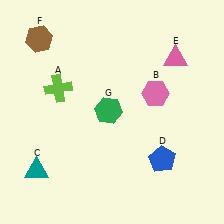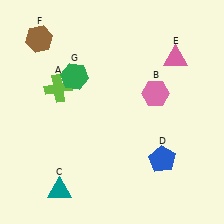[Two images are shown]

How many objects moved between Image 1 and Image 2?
2 objects moved between the two images.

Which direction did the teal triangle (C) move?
The teal triangle (C) moved right.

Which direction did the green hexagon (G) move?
The green hexagon (G) moved left.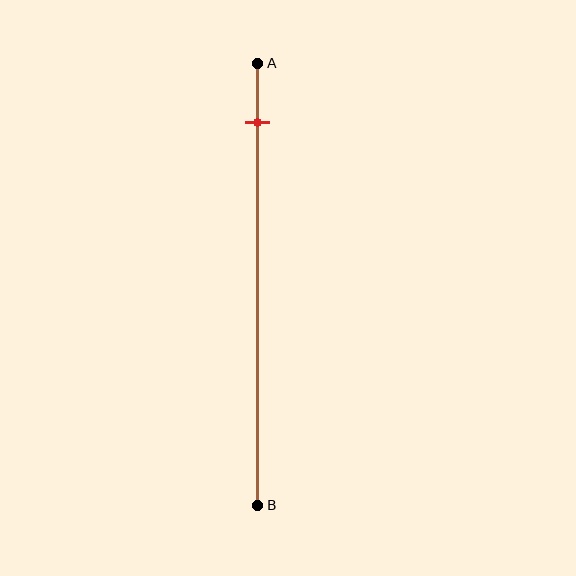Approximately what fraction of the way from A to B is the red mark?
The red mark is approximately 15% of the way from A to B.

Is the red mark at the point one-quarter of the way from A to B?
No, the mark is at about 15% from A, not at the 25% one-quarter point.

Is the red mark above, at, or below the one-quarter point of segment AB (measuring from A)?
The red mark is above the one-quarter point of segment AB.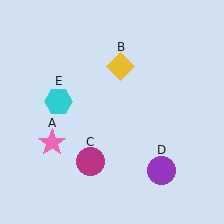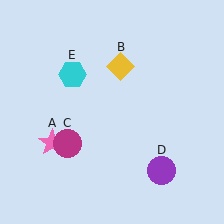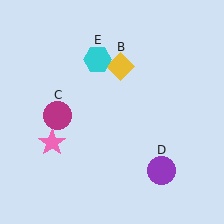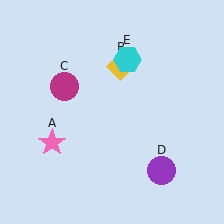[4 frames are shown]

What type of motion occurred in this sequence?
The magenta circle (object C), cyan hexagon (object E) rotated clockwise around the center of the scene.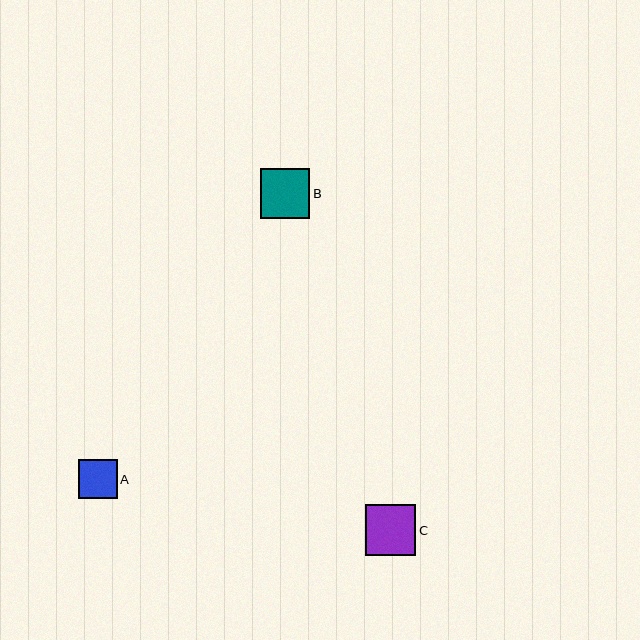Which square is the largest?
Square C is the largest with a size of approximately 51 pixels.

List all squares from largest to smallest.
From largest to smallest: C, B, A.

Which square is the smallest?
Square A is the smallest with a size of approximately 39 pixels.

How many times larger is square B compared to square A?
Square B is approximately 1.3 times the size of square A.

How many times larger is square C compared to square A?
Square C is approximately 1.3 times the size of square A.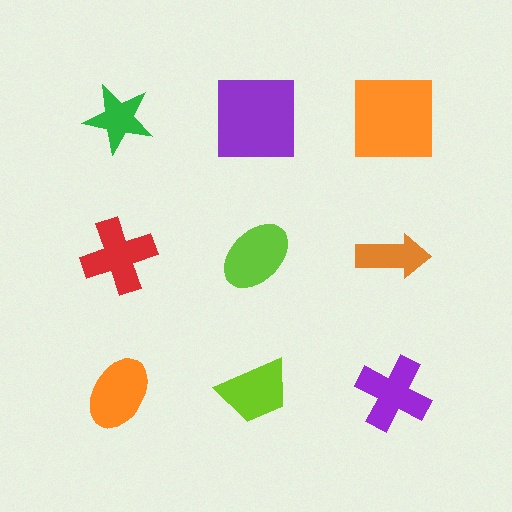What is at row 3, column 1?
An orange ellipse.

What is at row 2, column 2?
A lime ellipse.